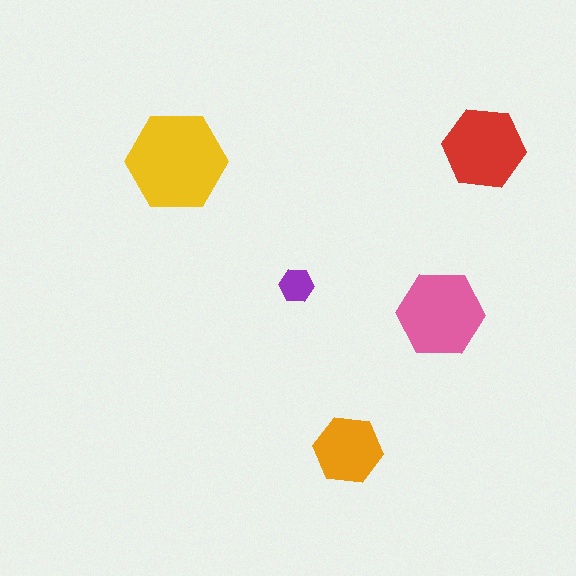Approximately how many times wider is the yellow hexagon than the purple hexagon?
About 3 times wider.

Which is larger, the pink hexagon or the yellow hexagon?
The yellow one.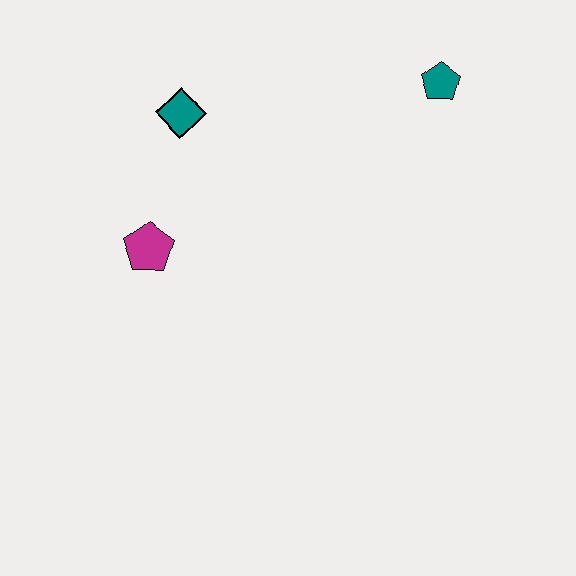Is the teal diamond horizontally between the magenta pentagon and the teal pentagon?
Yes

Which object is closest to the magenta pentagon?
The teal diamond is closest to the magenta pentagon.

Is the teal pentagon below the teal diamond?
No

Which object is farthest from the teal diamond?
The teal pentagon is farthest from the teal diamond.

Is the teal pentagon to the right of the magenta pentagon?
Yes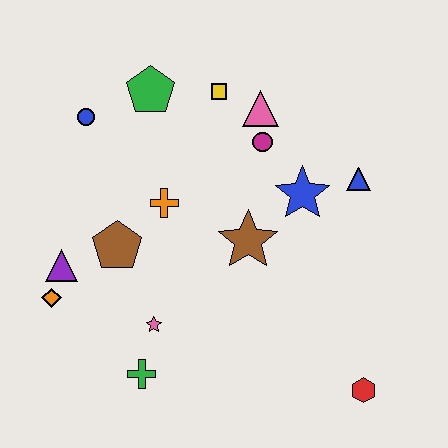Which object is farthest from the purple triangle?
The red hexagon is farthest from the purple triangle.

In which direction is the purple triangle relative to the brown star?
The purple triangle is to the left of the brown star.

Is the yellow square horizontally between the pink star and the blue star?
Yes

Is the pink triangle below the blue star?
No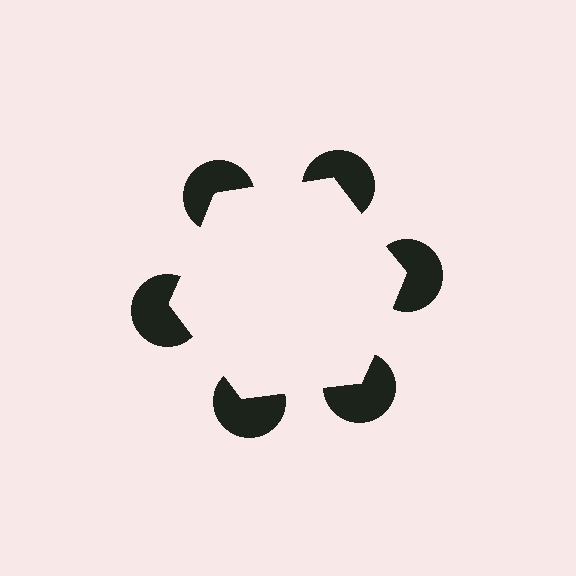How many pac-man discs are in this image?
There are 6 — one at each vertex of the illusory hexagon.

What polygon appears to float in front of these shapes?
An illusory hexagon — its edges are inferred from the aligned wedge cuts in the pac-man discs, not physically drawn.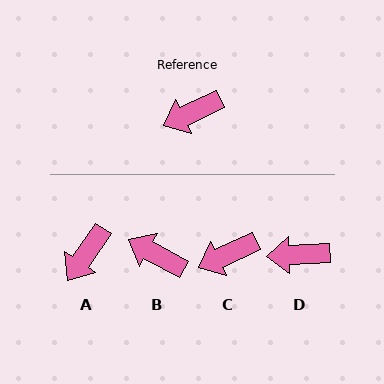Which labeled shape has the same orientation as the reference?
C.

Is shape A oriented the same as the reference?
No, it is off by about 31 degrees.